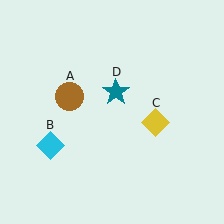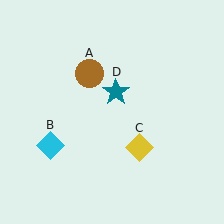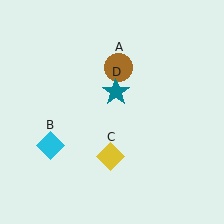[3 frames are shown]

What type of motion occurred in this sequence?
The brown circle (object A), yellow diamond (object C) rotated clockwise around the center of the scene.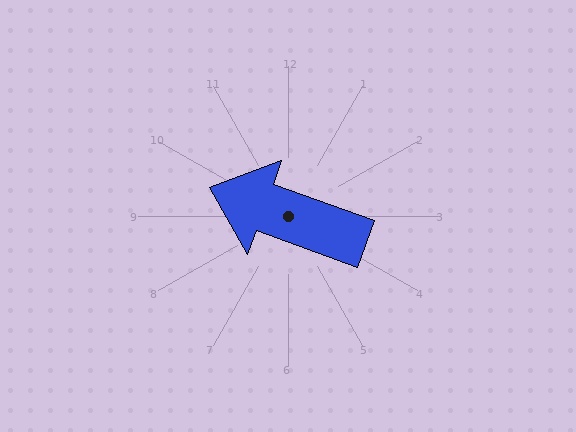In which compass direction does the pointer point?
West.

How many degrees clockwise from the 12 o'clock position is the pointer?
Approximately 290 degrees.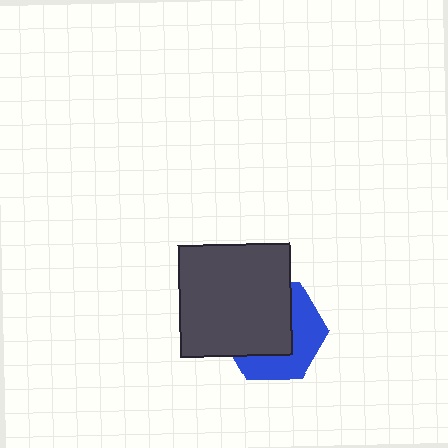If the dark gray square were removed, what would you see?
You would see the complete blue hexagon.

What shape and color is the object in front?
The object in front is a dark gray square.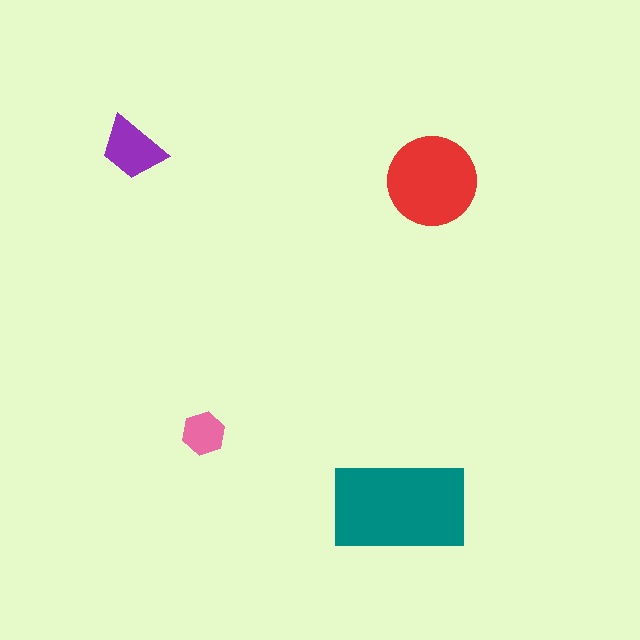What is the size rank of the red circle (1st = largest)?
2nd.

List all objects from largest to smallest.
The teal rectangle, the red circle, the purple trapezoid, the pink hexagon.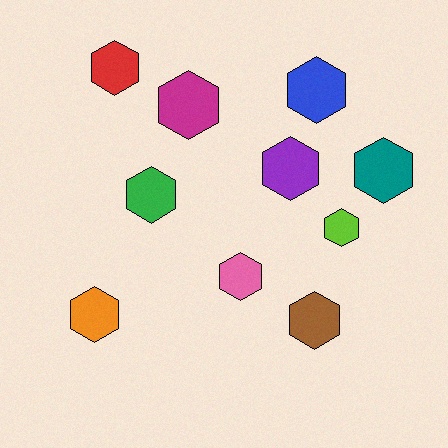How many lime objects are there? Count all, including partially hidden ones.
There is 1 lime object.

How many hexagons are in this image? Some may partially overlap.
There are 10 hexagons.